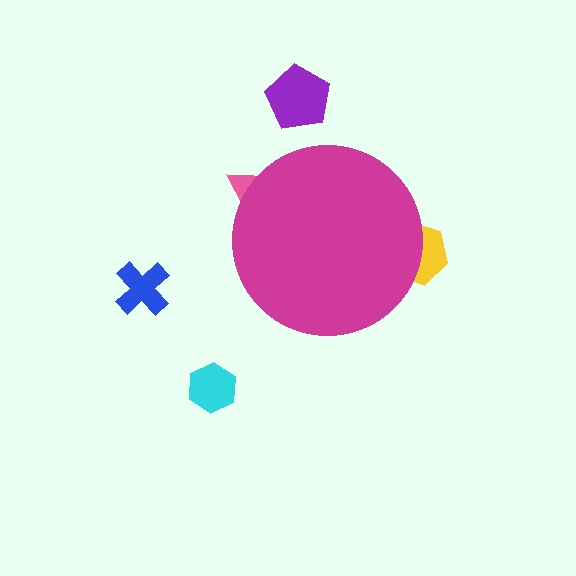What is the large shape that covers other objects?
A magenta circle.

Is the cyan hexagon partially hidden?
No, the cyan hexagon is fully visible.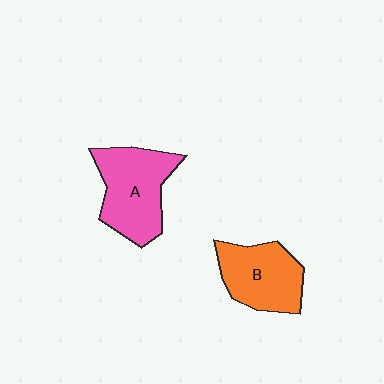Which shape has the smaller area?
Shape B (orange).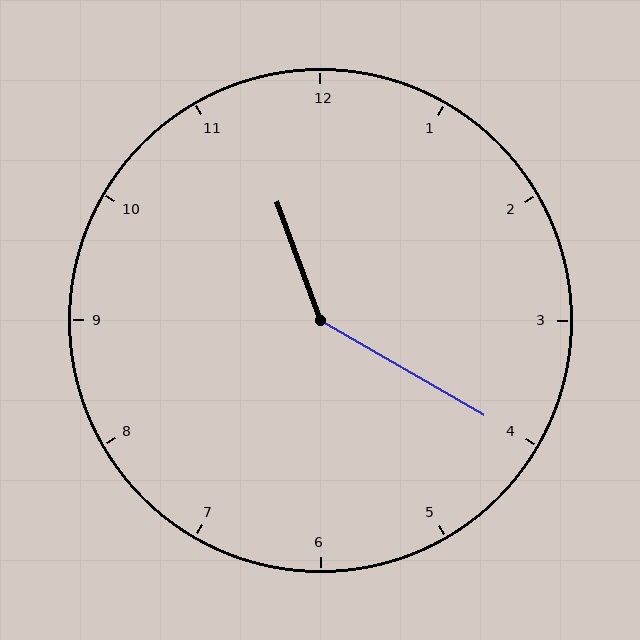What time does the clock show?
11:20.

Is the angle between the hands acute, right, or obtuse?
It is obtuse.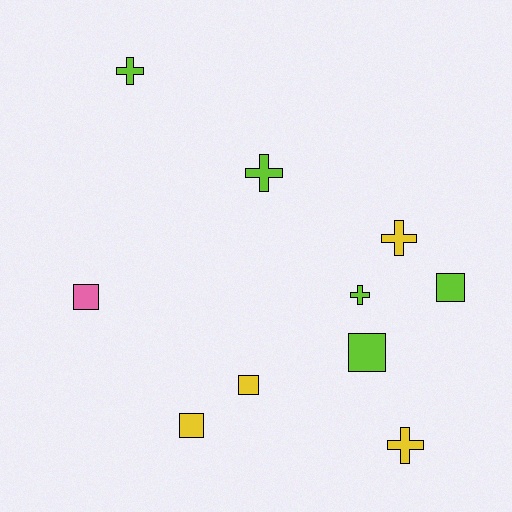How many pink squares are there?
There is 1 pink square.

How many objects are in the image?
There are 10 objects.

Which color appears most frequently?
Lime, with 5 objects.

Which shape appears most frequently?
Square, with 5 objects.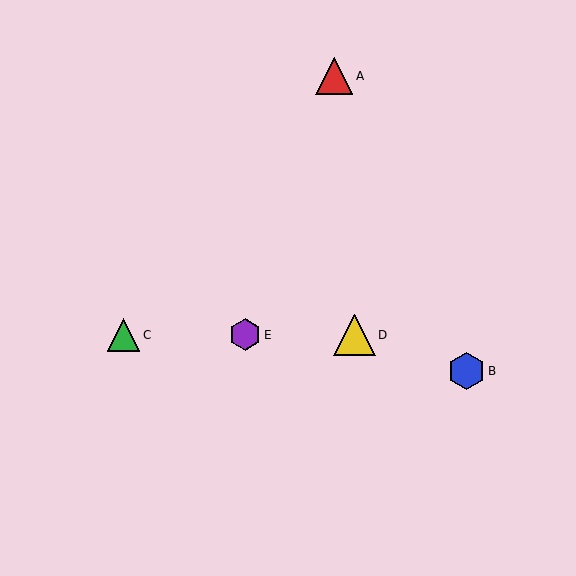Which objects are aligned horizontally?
Objects C, D, E are aligned horizontally.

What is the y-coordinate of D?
Object D is at y≈335.